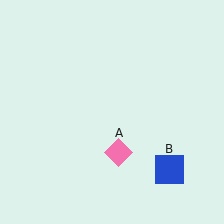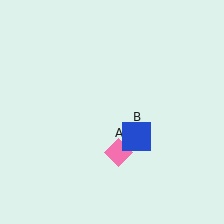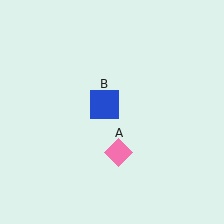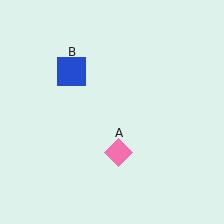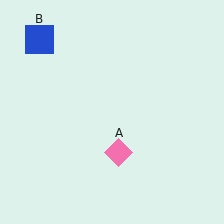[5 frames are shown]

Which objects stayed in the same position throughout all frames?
Pink diamond (object A) remained stationary.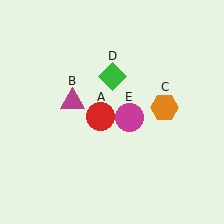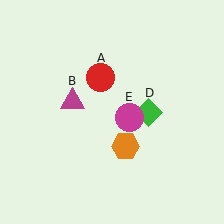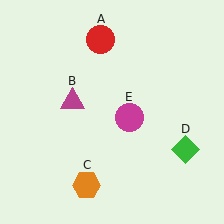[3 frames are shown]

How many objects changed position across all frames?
3 objects changed position: red circle (object A), orange hexagon (object C), green diamond (object D).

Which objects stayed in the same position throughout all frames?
Magenta triangle (object B) and magenta circle (object E) remained stationary.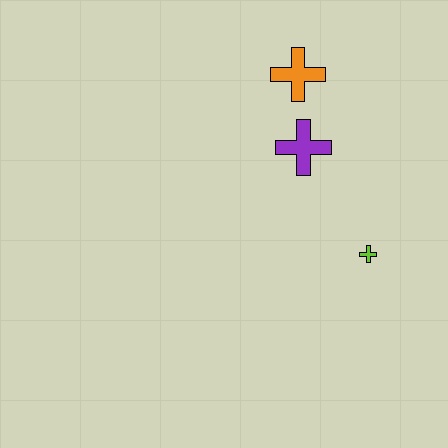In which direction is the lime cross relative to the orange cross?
The lime cross is below the orange cross.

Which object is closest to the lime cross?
The purple cross is closest to the lime cross.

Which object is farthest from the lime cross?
The orange cross is farthest from the lime cross.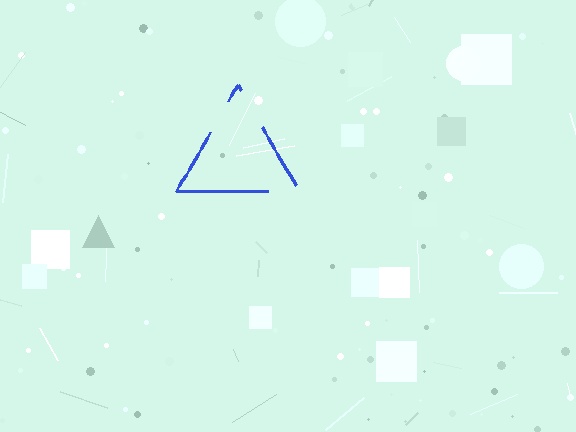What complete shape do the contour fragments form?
The contour fragments form a triangle.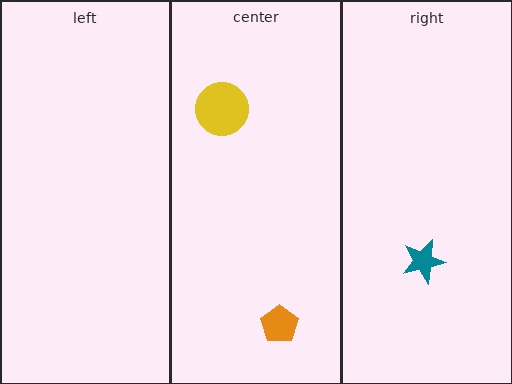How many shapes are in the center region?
2.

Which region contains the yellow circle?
The center region.